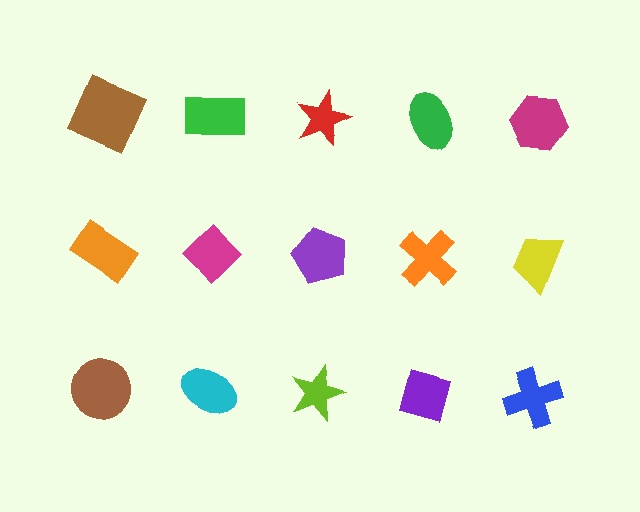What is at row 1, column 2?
A green rectangle.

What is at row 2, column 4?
An orange cross.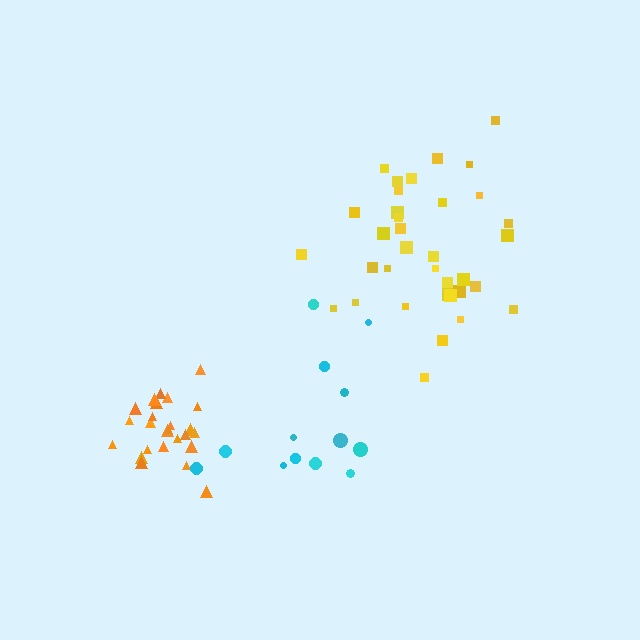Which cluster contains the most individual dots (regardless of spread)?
Yellow (35).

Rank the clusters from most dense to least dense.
orange, yellow, cyan.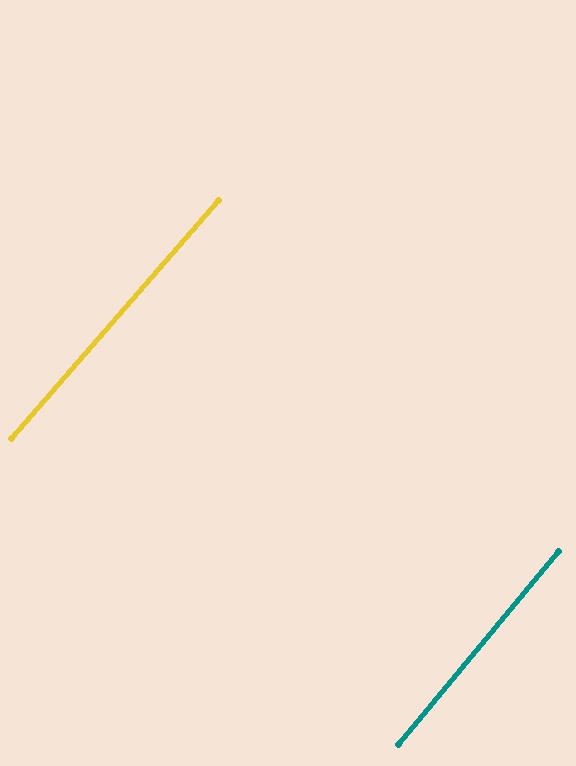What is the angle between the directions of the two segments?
Approximately 2 degrees.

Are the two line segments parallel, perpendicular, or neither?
Parallel — their directions differ by only 1.5°.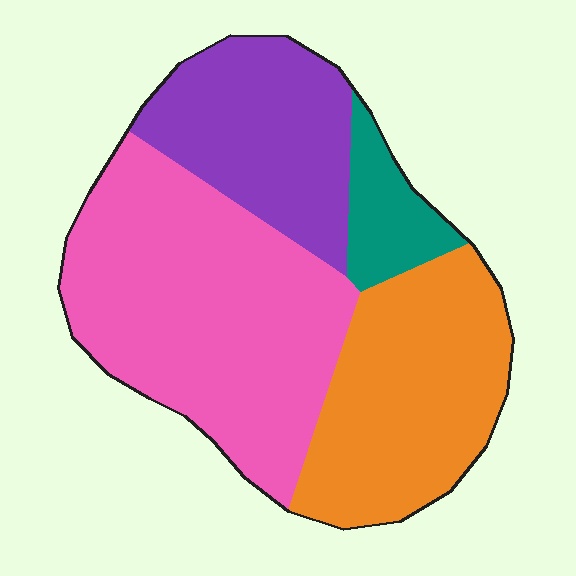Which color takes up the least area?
Teal, at roughly 10%.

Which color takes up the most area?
Pink, at roughly 40%.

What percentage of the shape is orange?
Orange covers 28% of the shape.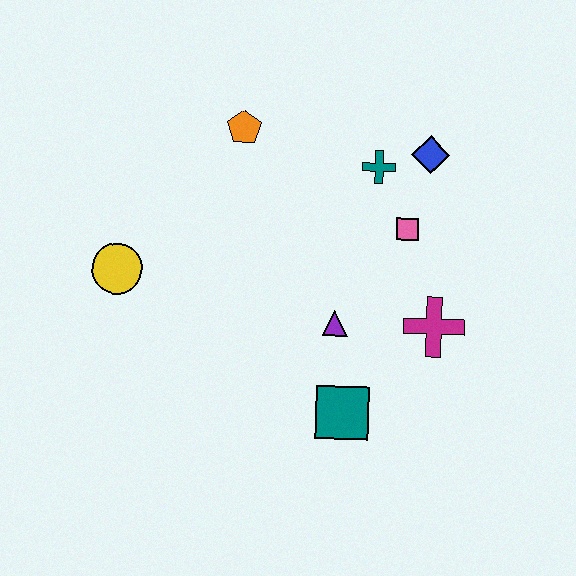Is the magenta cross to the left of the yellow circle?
No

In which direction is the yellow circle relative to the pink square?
The yellow circle is to the left of the pink square.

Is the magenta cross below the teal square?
No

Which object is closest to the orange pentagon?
The teal cross is closest to the orange pentagon.